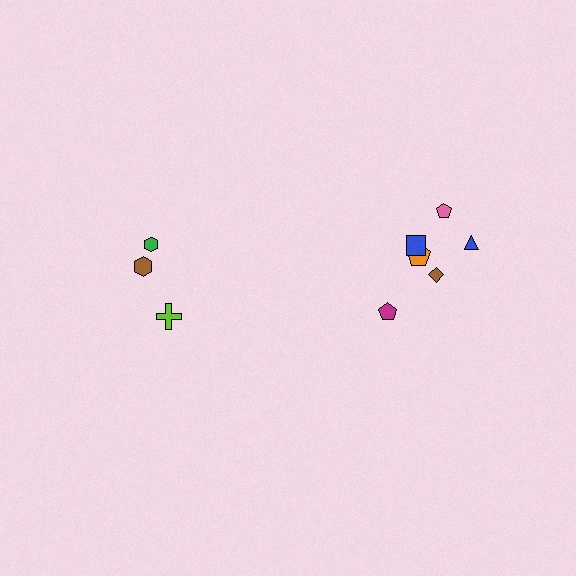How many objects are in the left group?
There are 3 objects.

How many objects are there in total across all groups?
There are 9 objects.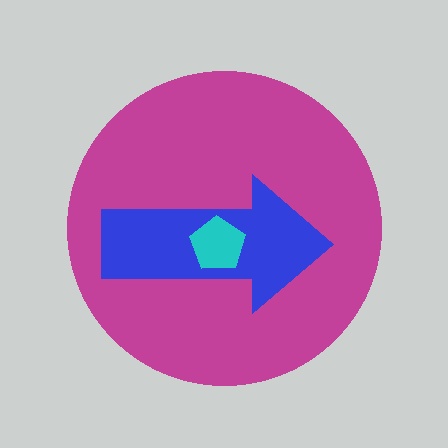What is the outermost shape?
The magenta circle.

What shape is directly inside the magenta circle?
The blue arrow.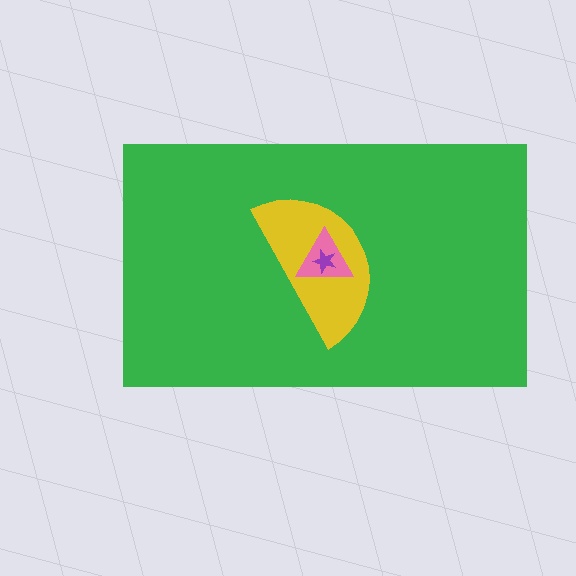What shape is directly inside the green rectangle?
The yellow semicircle.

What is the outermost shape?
The green rectangle.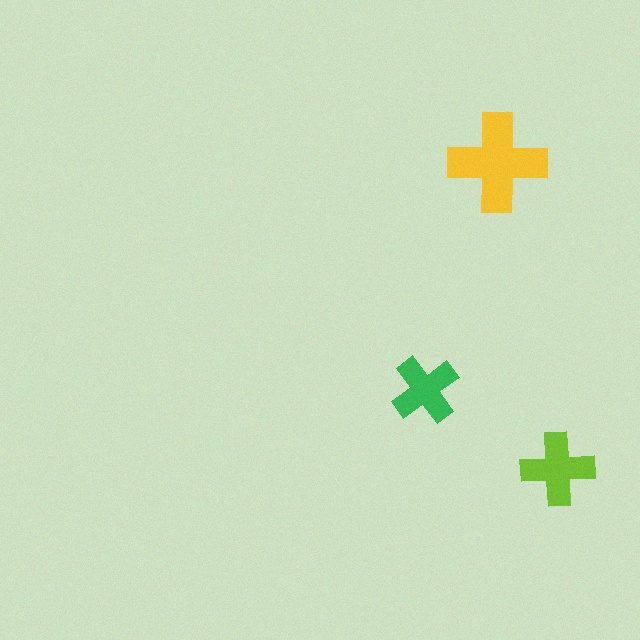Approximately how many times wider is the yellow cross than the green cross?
About 1.5 times wider.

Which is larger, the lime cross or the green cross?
The lime one.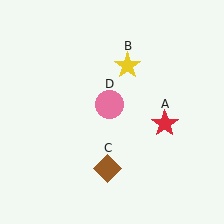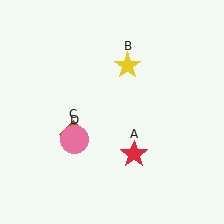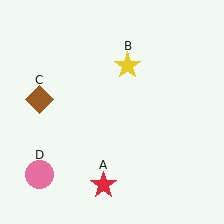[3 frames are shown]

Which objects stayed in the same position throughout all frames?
Yellow star (object B) remained stationary.